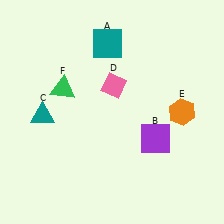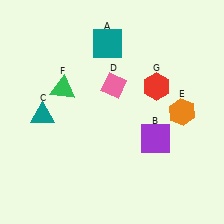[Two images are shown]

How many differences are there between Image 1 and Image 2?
There is 1 difference between the two images.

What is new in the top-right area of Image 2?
A red hexagon (G) was added in the top-right area of Image 2.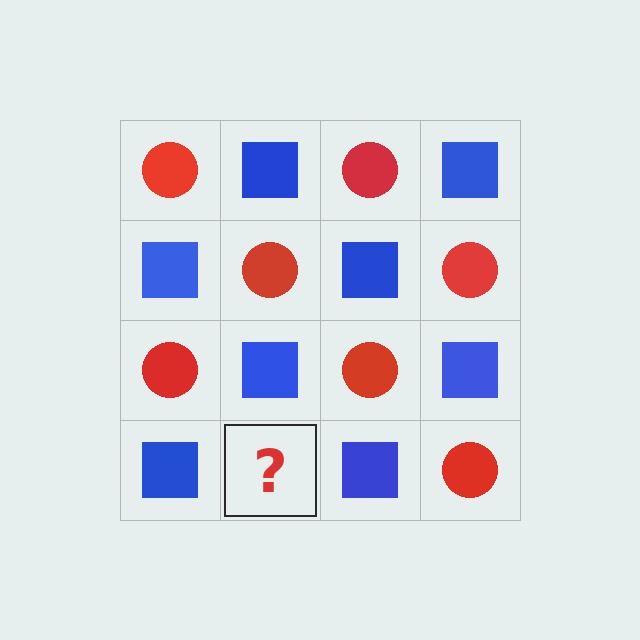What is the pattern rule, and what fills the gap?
The rule is that it alternates red circle and blue square in a checkerboard pattern. The gap should be filled with a red circle.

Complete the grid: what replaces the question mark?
The question mark should be replaced with a red circle.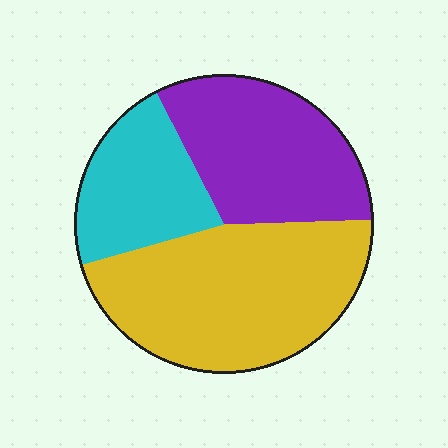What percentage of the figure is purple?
Purple covers around 30% of the figure.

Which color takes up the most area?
Yellow, at roughly 45%.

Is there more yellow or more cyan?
Yellow.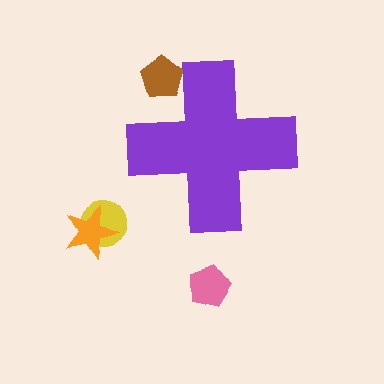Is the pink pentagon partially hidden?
No, the pink pentagon is fully visible.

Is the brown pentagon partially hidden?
Yes, the brown pentagon is partially hidden behind the purple cross.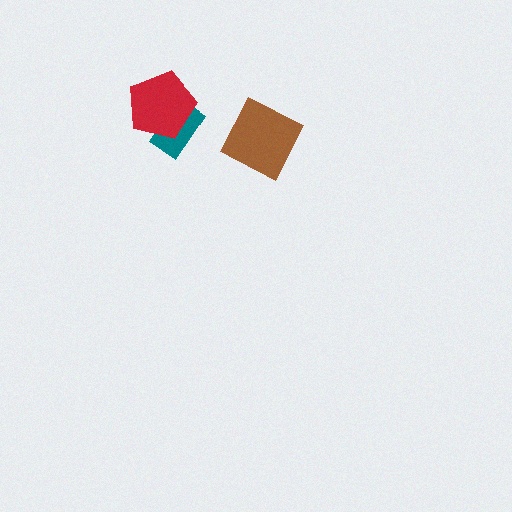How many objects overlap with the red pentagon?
1 object overlaps with the red pentagon.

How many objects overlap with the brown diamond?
0 objects overlap with the brown diamond.